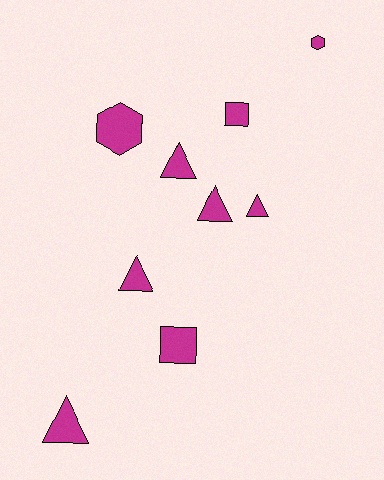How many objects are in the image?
There are 9 objects.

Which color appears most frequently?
Magenta, with 9 objects.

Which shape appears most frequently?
Triangle, with 5 objects.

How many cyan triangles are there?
There are no cyan triangles.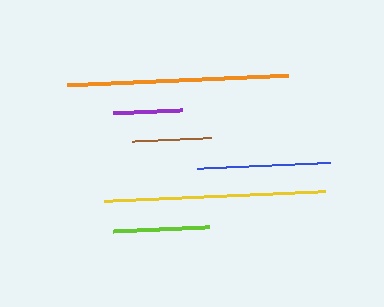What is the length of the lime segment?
The lime segment is approximately 96 pixels long.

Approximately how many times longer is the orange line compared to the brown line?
The orange line is approximately 2.8 times the length of the brown line.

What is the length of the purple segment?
The purple segment is approximately 69 pixels long.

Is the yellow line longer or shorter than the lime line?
The yellow line is longer than the lime line.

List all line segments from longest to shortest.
From longest to shortest: orange, yellow, blue, lime, brown, purple.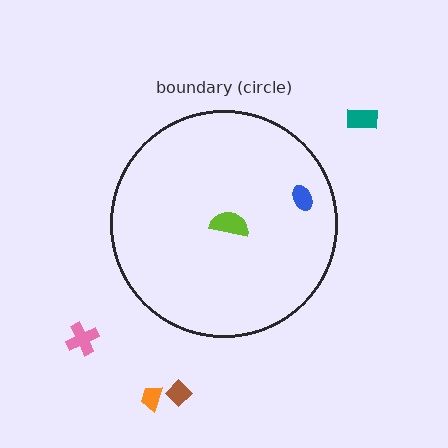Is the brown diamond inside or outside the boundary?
Outside.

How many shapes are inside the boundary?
2 inside, 4 outside.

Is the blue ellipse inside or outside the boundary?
Inside.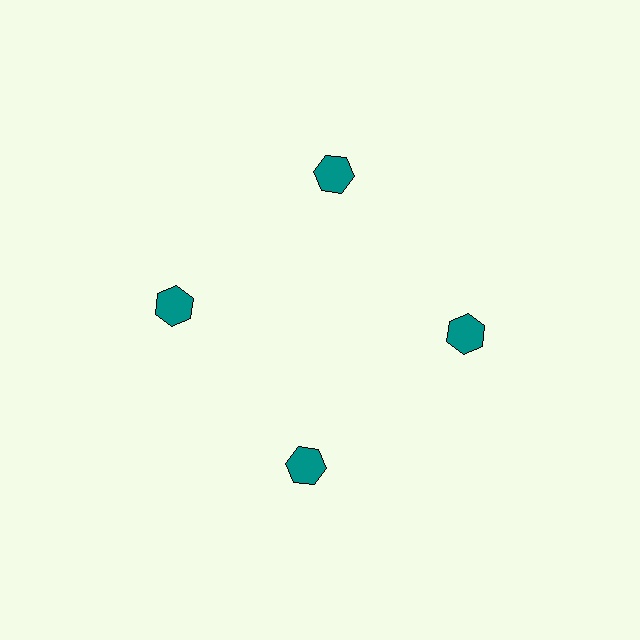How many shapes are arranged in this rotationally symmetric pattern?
There are 4 shapes, arranged in 4 groups of 1.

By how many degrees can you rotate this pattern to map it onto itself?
The pattern maps onto itself every 90 degrees of rotation.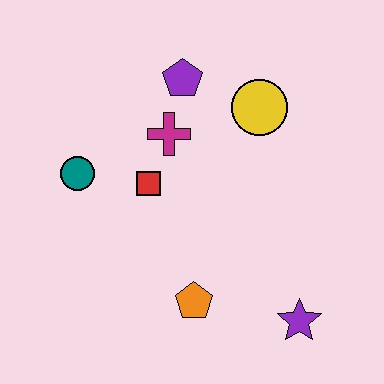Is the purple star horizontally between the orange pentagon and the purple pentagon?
No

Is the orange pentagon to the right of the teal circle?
Yes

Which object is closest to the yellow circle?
The purple pentagon is closest to the yellow circle.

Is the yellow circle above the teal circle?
Yes